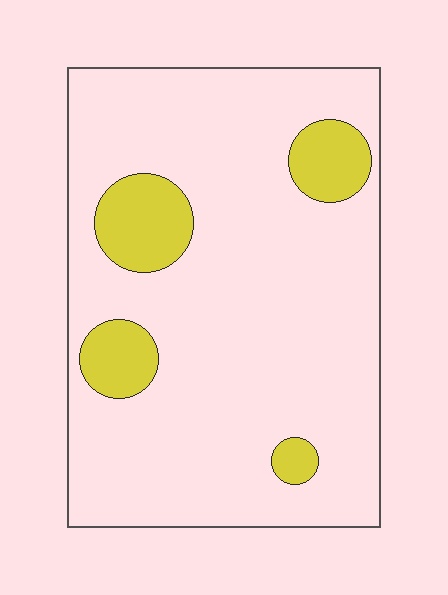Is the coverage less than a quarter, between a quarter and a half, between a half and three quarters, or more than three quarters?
Less than a quarter.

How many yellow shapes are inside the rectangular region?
4.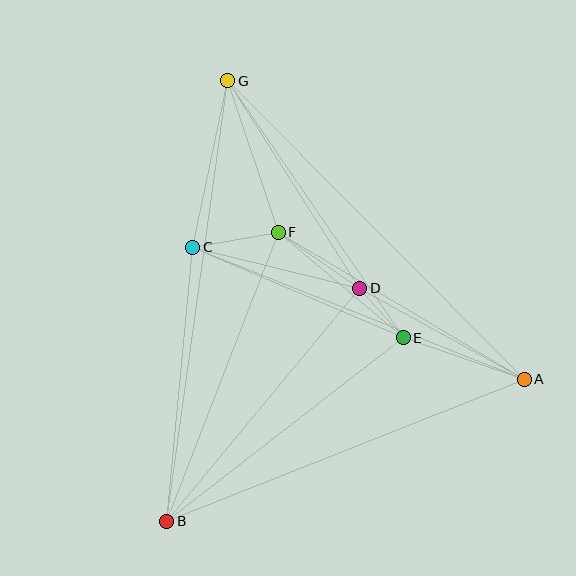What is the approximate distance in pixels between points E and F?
The distance between E and F is approximately 164 pixels.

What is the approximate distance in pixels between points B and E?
The distance between B and E is approximately 300 pixels.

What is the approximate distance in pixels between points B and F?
The distance between B and F is approximately 310 pixels.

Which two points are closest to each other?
Points D and E are closest to each other.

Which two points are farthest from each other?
Points B and G are farthest from each other.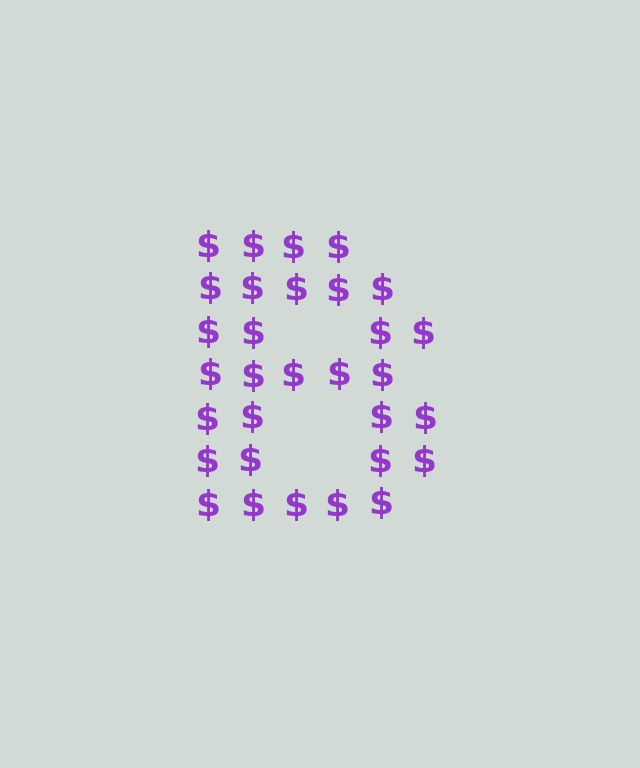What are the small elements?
The small elements are dollar signs.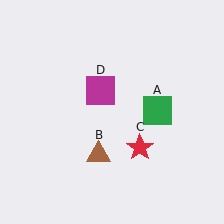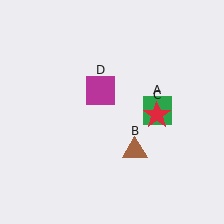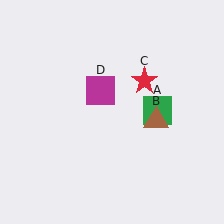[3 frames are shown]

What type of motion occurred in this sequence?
The brown triangle (object B), red star (object C) rotated counterclockwise around the center of the scene.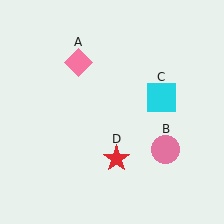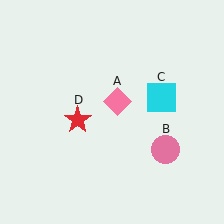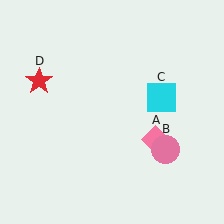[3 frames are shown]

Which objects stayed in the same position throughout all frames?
Pink circle (object B) and cyan square (object C) remained stationary.